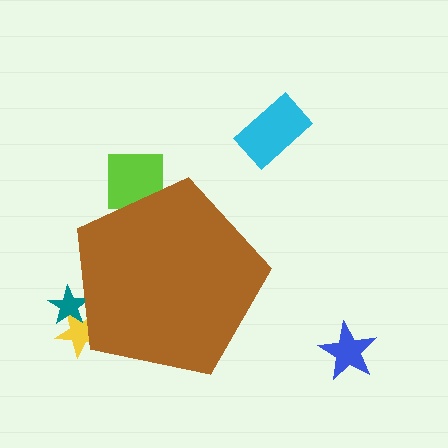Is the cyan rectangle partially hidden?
No, the cyan rectangle is fully visible.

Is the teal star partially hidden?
Yes, the teal star is partially hidden behind the brown pentagon.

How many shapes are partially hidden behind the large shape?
3 shapes are partially hidden.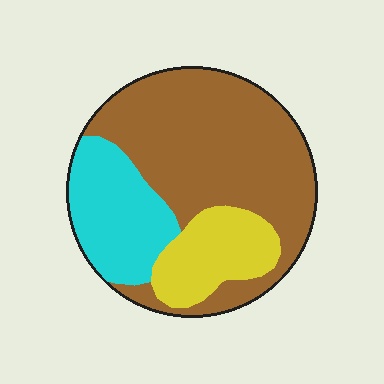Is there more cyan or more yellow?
Cyan.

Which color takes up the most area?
Brown, at roughly 60%.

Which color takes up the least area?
Yellow, at roughly 15%.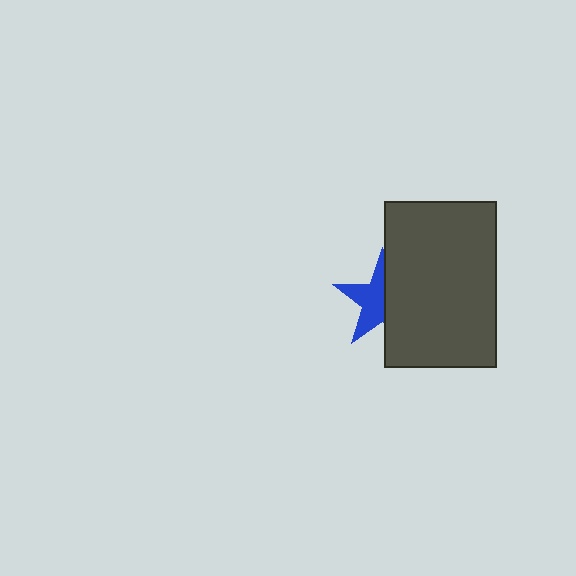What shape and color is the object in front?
The object in front is a dark gray rectangle.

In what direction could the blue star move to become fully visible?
The blue star could move left. That would shift it out from behind the dark gray rectangle entirely.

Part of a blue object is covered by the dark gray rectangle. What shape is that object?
It is a star.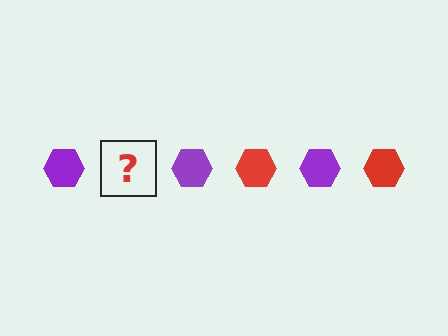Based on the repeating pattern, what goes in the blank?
The blank should be a red hexagon.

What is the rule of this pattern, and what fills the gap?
The rule is that the pattern cycles through purple, red hexagons. The gap should be filled with a red hexagon.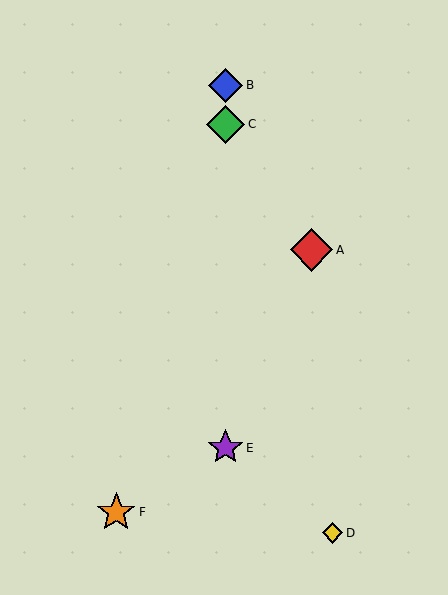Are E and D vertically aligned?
No, E is at x≈226 and D is at x≈332.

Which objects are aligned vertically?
Objects B, C, E are aligned vertically.